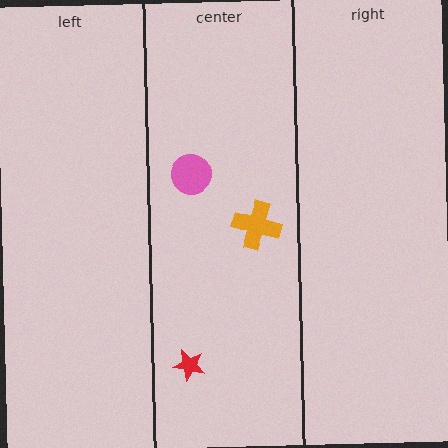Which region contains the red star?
The center region.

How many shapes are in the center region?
3.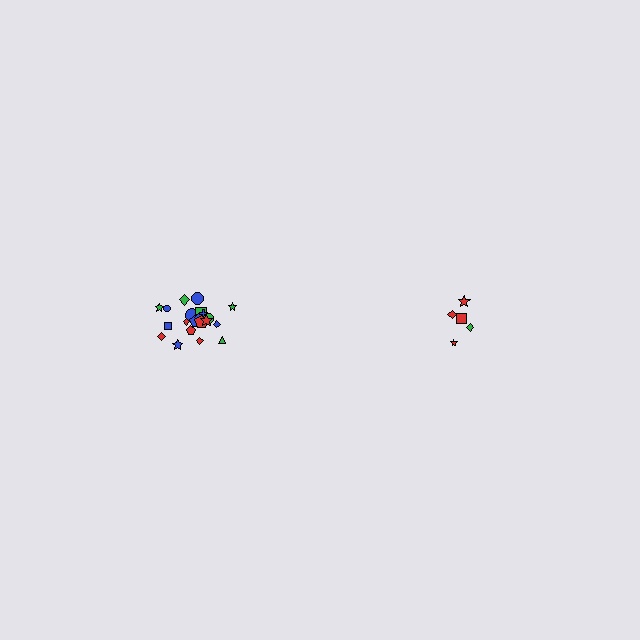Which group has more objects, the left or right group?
The left group.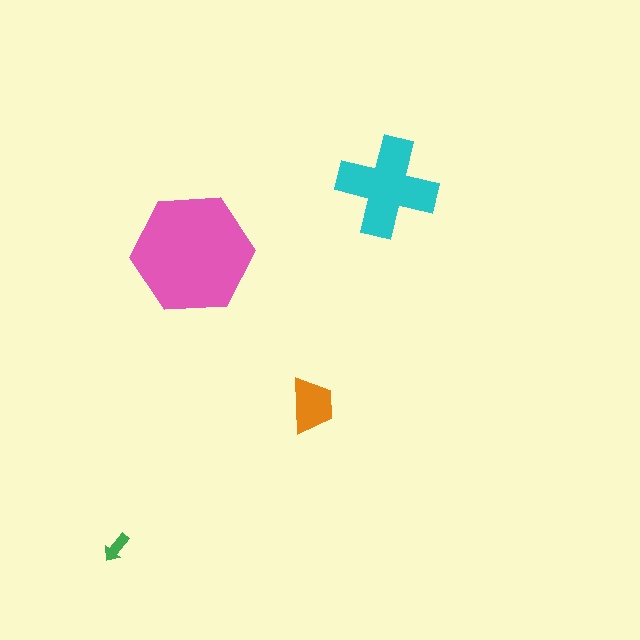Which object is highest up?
The cyan cross is topmost.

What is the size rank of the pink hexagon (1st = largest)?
1st.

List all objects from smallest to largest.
The green arrow, the orange trapezoid, the cyan cross, the pink hexagon.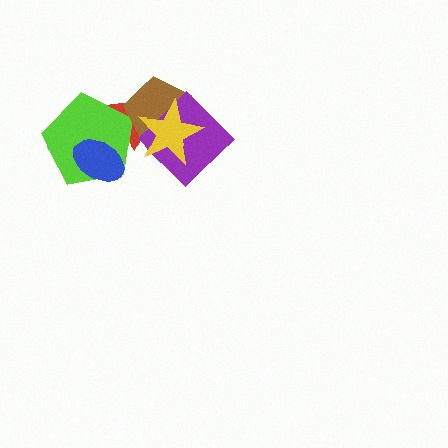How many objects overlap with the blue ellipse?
2 objects overlap with the blue ellipse.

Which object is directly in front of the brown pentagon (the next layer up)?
The purple diamond is directly in front of the brown pentagon.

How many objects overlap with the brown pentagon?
3 objects overlap with the brown pentagon.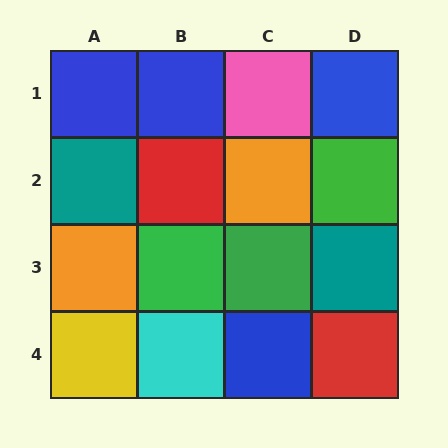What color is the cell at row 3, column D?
Teal.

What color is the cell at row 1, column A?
Blue.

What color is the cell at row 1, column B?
Blue.